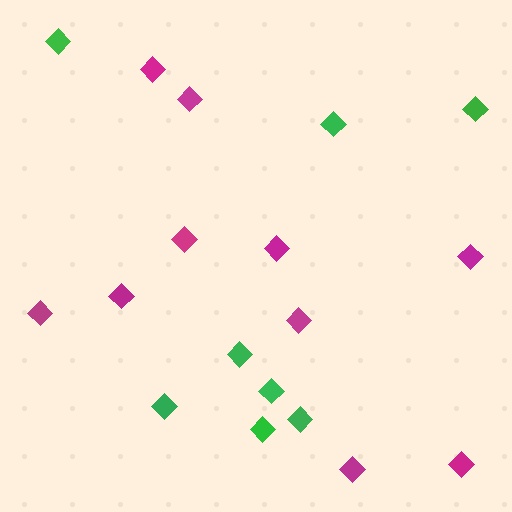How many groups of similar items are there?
There are 2 groups: one group of magenta diamonds (10) and one group of green diamonds (8).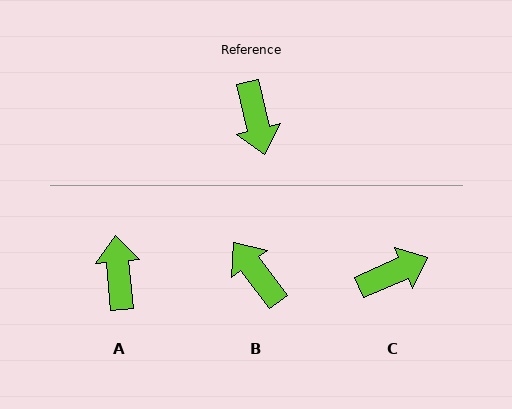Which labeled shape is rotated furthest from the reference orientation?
A, about 172 degrees away.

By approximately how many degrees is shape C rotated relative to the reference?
Approximately 100 degrees counter-clockwise.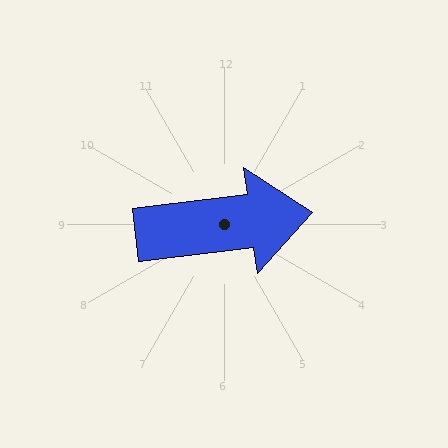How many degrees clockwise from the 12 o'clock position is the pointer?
Approximately 83 degrees.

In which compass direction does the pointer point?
East.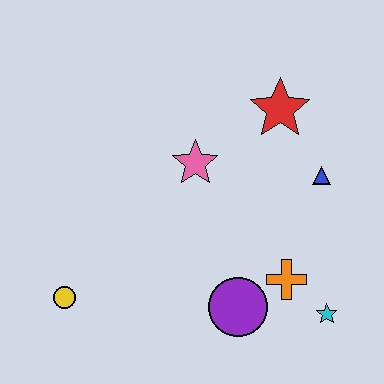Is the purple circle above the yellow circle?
No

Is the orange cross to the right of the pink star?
Yes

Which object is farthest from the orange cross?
The yellow circle is farthest from the orange cross.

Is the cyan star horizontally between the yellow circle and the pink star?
No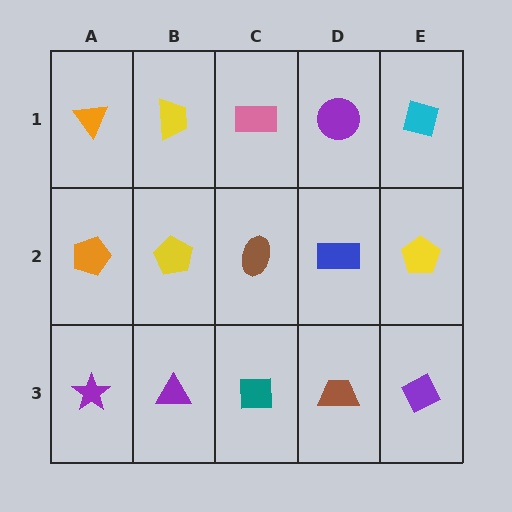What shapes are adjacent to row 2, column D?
A purple circle (row 1, column D), a brown trapezoid (row 3, column D), a brown ellipse (row 2, column C), a yellow pentagon (row 2, column E).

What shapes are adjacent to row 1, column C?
A brown ellipse (row 2, column C), a yellow trapezoid (row 1, column B), a purple circle (row 1, column D).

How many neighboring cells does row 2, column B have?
4.